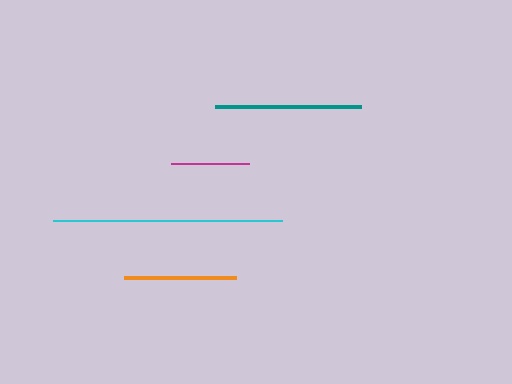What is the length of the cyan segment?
The cyan segment is approximately 229 pixels long.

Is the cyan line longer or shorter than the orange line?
The cyan line is longer than the orange line.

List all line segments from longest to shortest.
From longest to shortest: cyan, teal, orange, magenta.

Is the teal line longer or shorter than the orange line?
The teal line is longer than the orange line.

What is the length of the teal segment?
The teal segment is approximately 146 pixels long.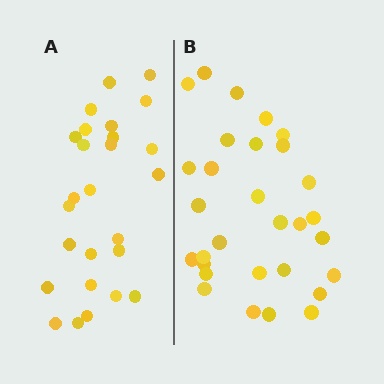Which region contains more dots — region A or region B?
Region B (the right region) has more dots.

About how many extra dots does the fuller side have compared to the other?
Region B has about 4 more dots than region A.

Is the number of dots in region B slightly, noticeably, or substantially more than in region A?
Region B has only slightly more — the two regions are fairly close. The ratio is roughly 1.2 to 1.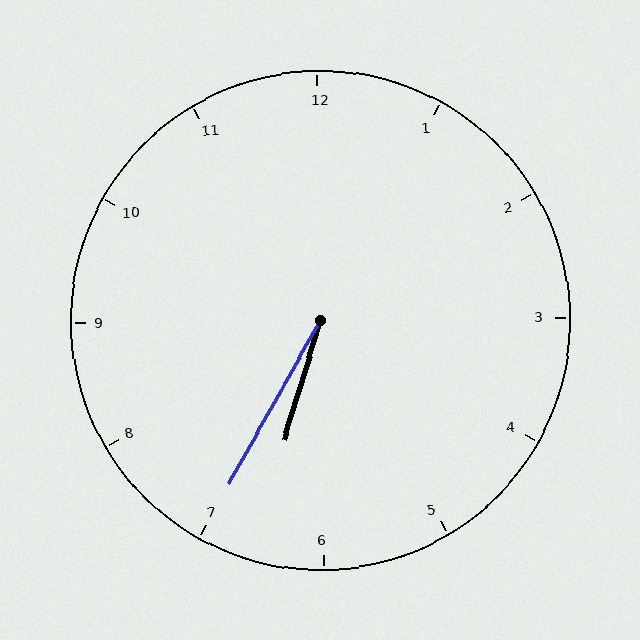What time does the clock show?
6:35.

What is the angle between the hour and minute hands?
Approximately 12 degrees.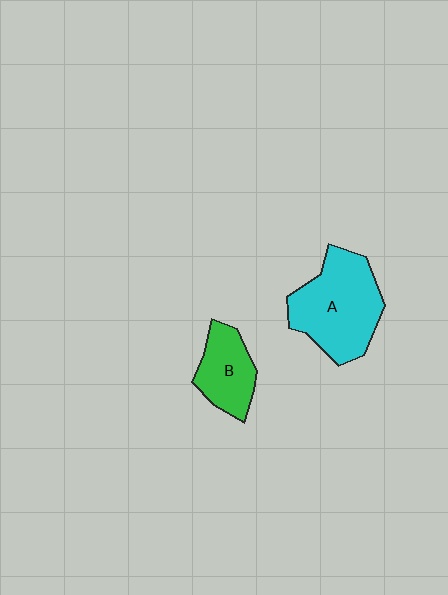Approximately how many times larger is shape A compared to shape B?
Approximately 1.8 times.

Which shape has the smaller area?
Shape B (green).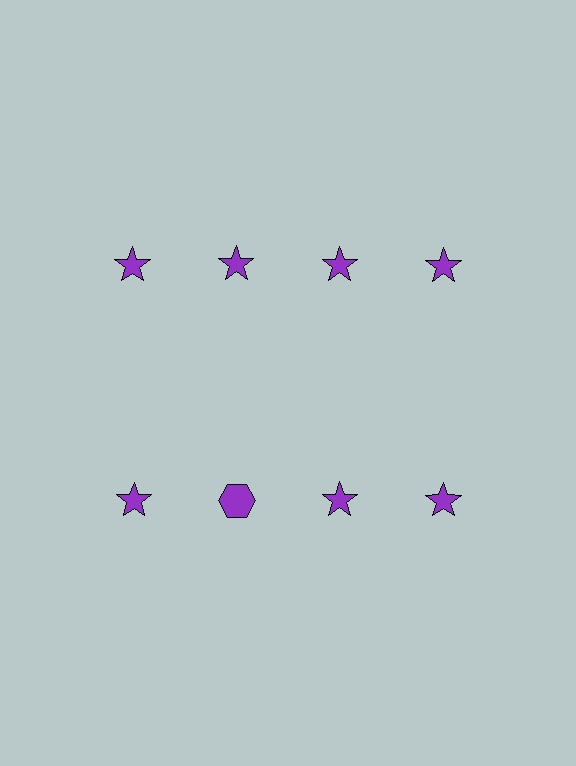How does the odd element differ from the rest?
It has a different shape: hexagon instead of star.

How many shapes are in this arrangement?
There are 8 shapes arranged in a grid pattern.